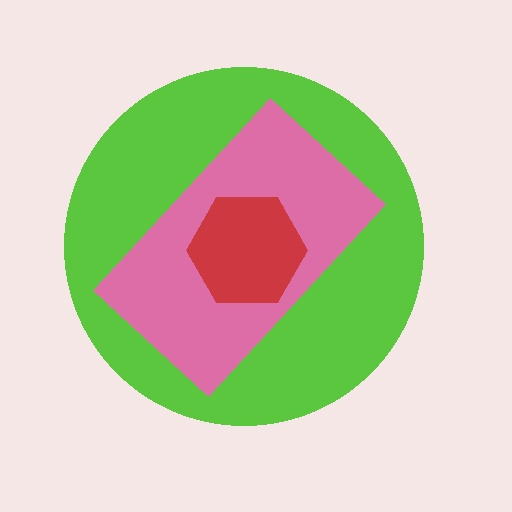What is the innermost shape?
The red hexagon.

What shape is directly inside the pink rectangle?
The red hexagon.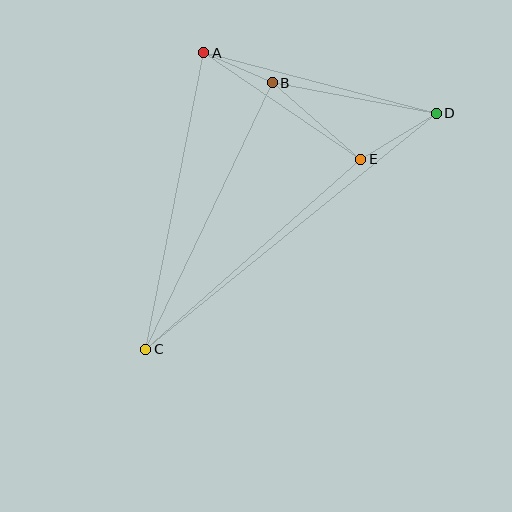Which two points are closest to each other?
Points A and B are closest to each other.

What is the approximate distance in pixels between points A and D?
The distance between A and D is approximately 240 pixels.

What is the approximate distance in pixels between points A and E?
The distance between A and E is approximately 190 pixels.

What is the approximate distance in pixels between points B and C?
The distance between B and C is approximately 295 pixels.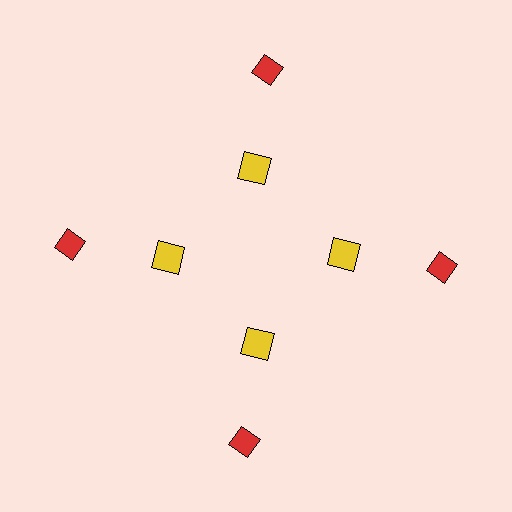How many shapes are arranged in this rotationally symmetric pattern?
There are 8 shapes, arranged in 4 groups of 2.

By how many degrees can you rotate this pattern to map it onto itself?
The pattern maps onto itself every 90 degrees of rotation.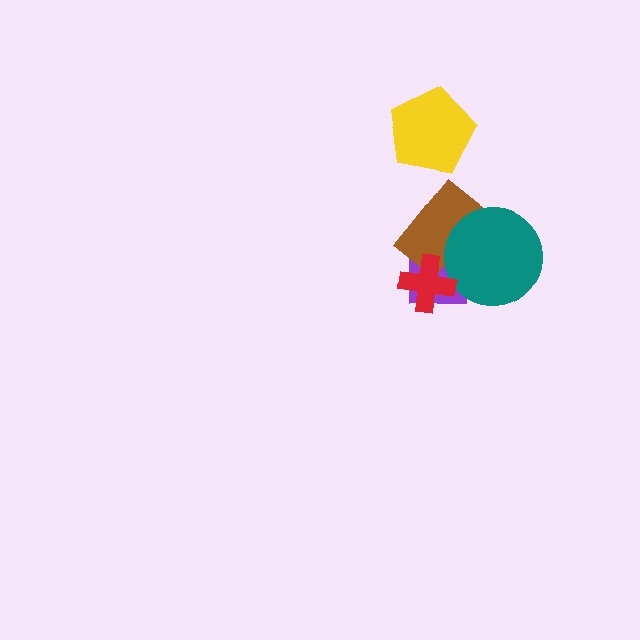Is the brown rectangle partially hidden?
Yes, it is partially covered by another shape.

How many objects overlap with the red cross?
2 objects overlap with the red cross.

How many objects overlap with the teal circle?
2 objects overlap with the teal circle.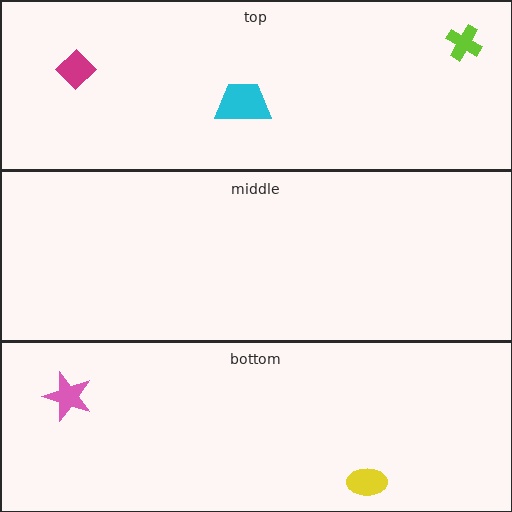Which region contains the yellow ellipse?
The bottom region.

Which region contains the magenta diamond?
The top region.